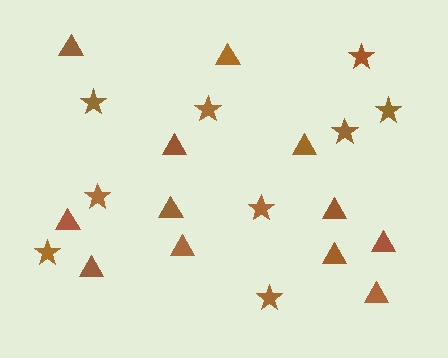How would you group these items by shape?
There are 2 groups: one group of triangles (12) and one group of stars (9).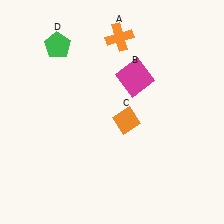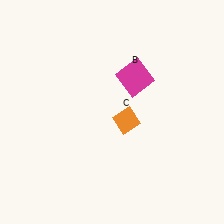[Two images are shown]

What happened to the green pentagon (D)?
The green pentagon (D) was removed in Image 2. It was in the top-left area of Image 1.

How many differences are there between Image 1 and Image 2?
There are 2 differences between the two images.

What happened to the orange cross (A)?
The orange cross (A) was removed in Image 2. It was in the top-right area of Image 1.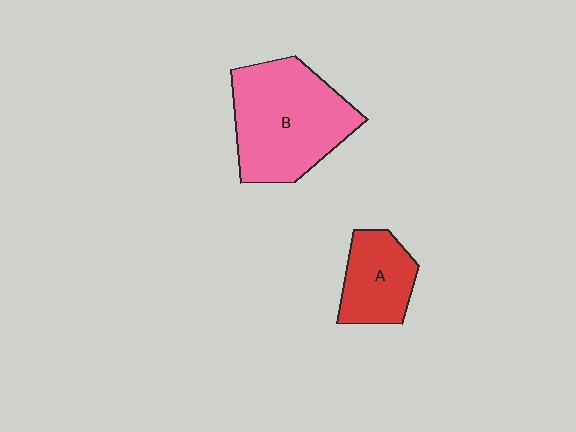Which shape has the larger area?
Shape B (pink).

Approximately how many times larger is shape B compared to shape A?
Approximately 2.0 times.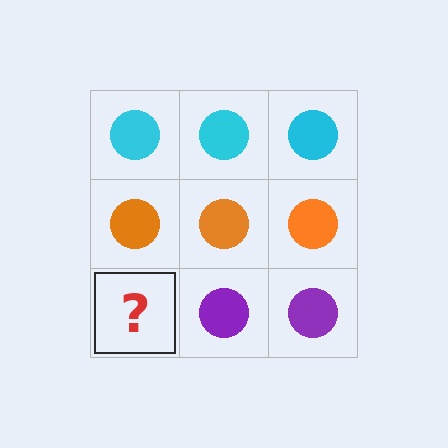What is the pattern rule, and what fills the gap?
The rule is that each row has a consistent color. The gap should be filled with a purple circle.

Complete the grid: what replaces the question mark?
The question mark should be replaced with a purple circle.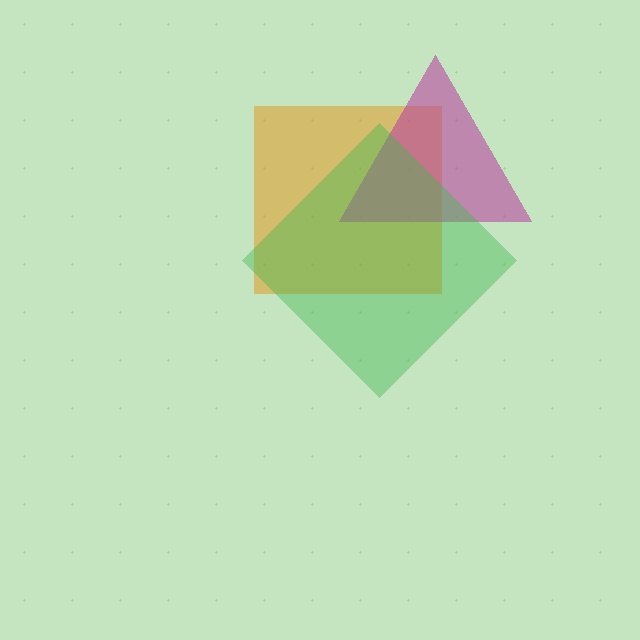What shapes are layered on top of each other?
The layered shapes are: an orange square, a magenta triangle, a green diamond.